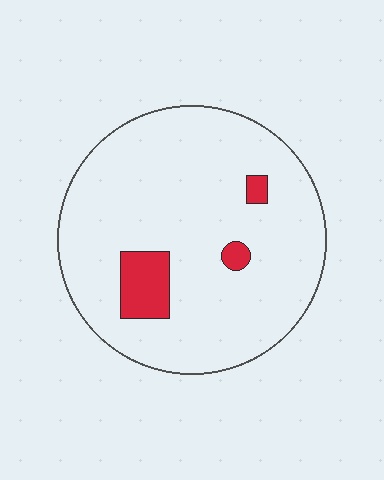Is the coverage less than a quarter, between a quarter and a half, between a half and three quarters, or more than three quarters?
Less than a quarter.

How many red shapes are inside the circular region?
3.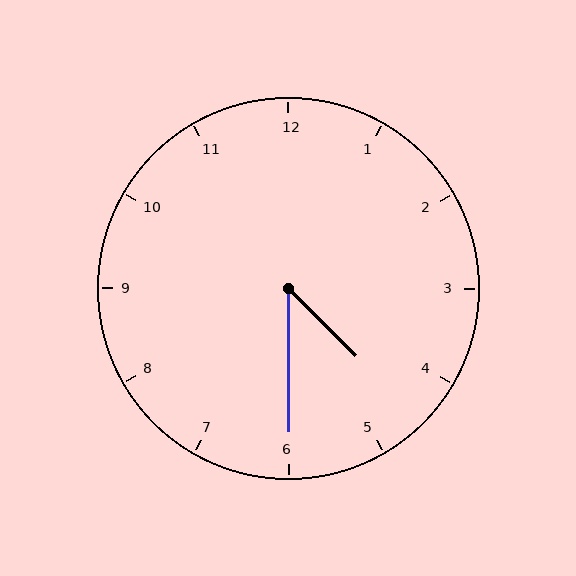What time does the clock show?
4:30.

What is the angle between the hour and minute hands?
Approximately 45 degrees.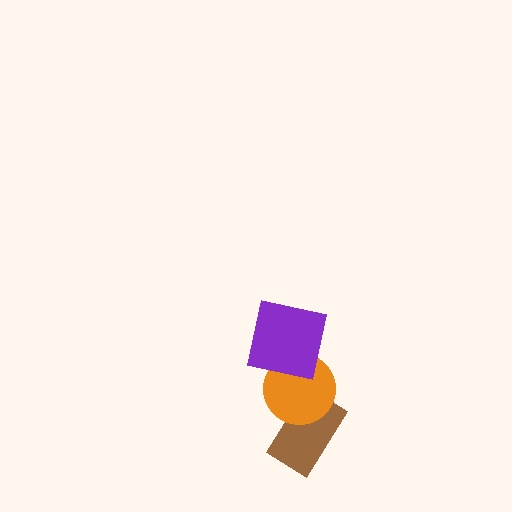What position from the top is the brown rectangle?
The brown rectangle is 3rd from the top.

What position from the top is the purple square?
The purple square is 1st from the top.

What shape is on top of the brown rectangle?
The orange circle is on top of the brown rectangle.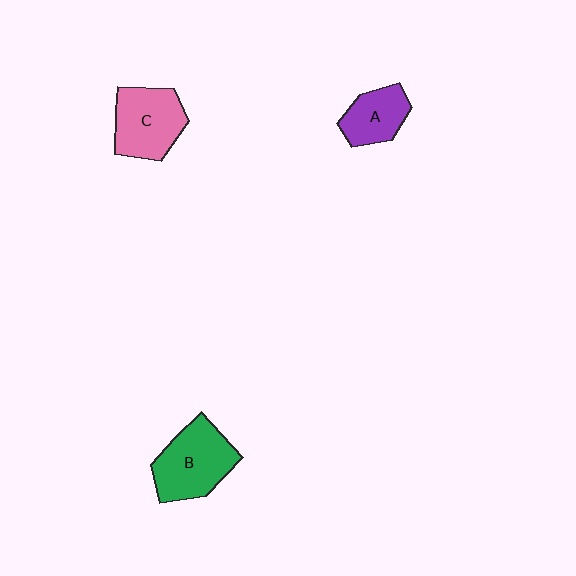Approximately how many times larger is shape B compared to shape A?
Approximately 1.6 times.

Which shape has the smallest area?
Shape A (purple).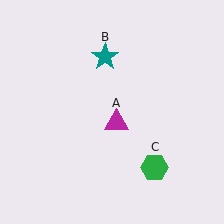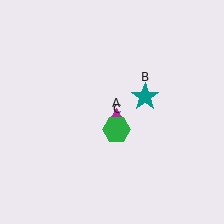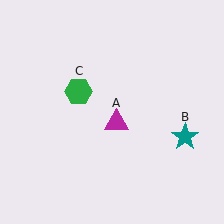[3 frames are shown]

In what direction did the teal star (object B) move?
The teal star (object B) moved down and to the right.